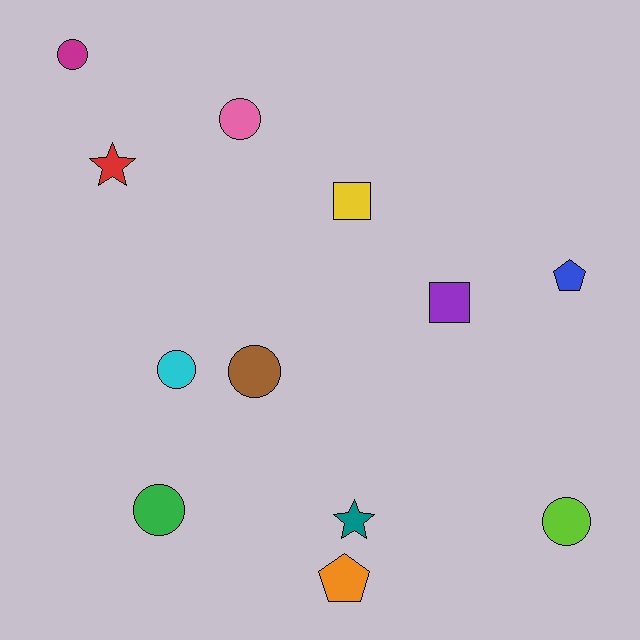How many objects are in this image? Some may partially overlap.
There are 12 objects.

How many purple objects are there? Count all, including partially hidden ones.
There is 1 purple object.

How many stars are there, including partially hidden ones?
There are 2 stars.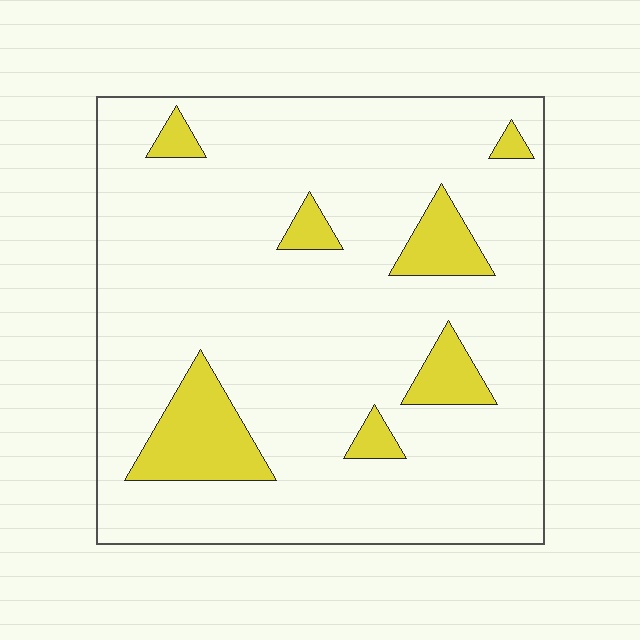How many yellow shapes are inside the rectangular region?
7.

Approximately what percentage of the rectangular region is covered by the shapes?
Approximately 15%.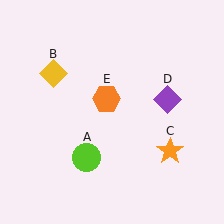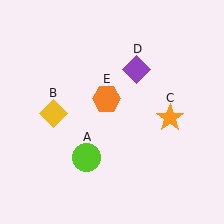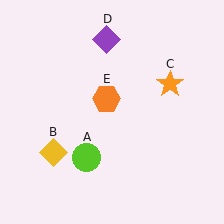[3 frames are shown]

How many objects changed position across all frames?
3 objects changed position: yellow diamond (object B), orange star (object C), purple diamond (object D).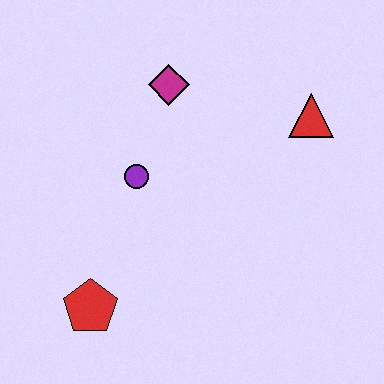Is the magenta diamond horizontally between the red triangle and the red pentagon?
Yes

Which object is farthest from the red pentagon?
The red triangle is farthest from the red pentagon.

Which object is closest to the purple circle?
The magenta diamond is closest to the purple circle.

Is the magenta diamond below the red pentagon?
No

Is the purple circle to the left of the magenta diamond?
Yes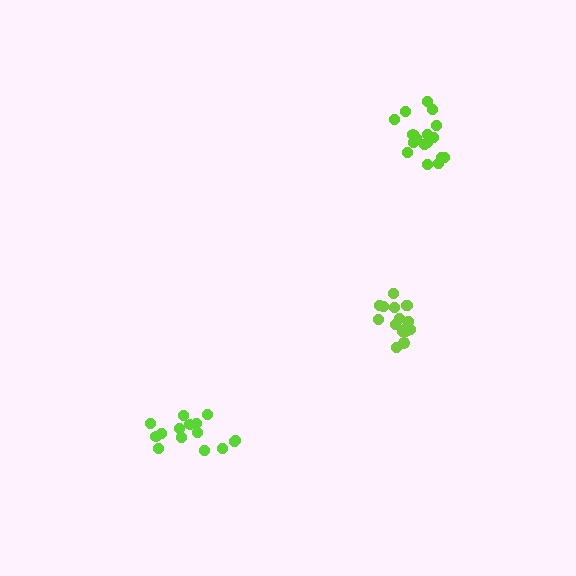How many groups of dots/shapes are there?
There are 3 groups.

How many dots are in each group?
Group 1: 16 dots, Group 2: 15 dots, Group 3: 17 dots (48 total).